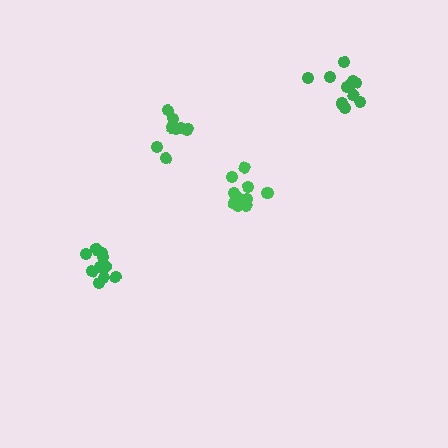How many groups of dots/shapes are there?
There are 4 groups.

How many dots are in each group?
Group 1: 10 dots, Group 2: 11 dots, Group 3: 10 dots, Group 4: 9 dots (40 total).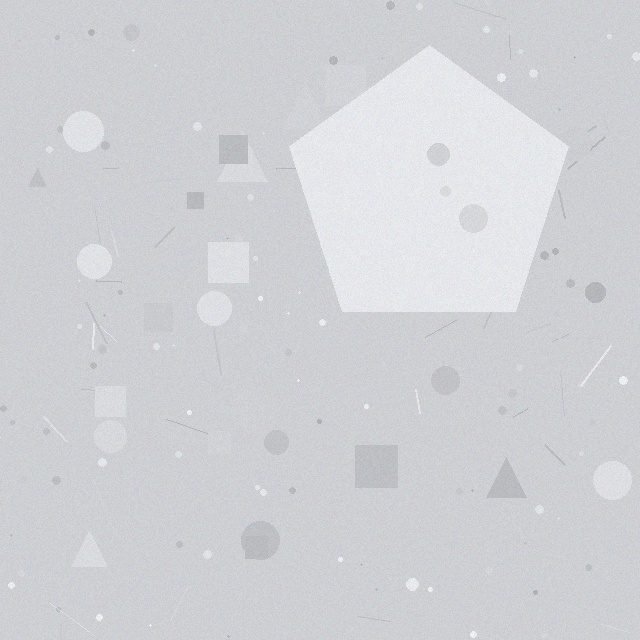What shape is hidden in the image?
A pentagon is hidden in the image.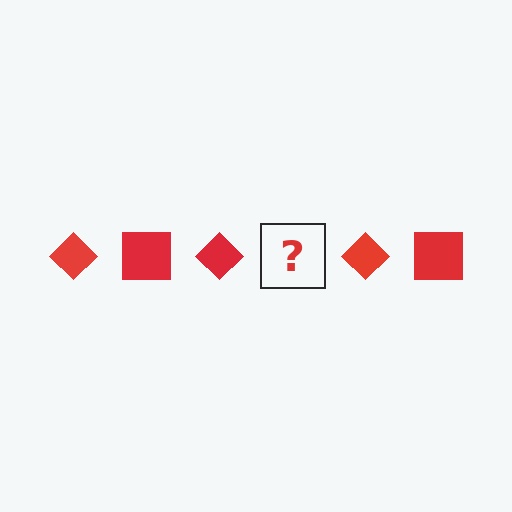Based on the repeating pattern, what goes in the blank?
The blank should be a red square.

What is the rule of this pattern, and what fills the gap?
The rule is that the pattern cycles through diamond, square shapes in red. The gap should be filled with a red square.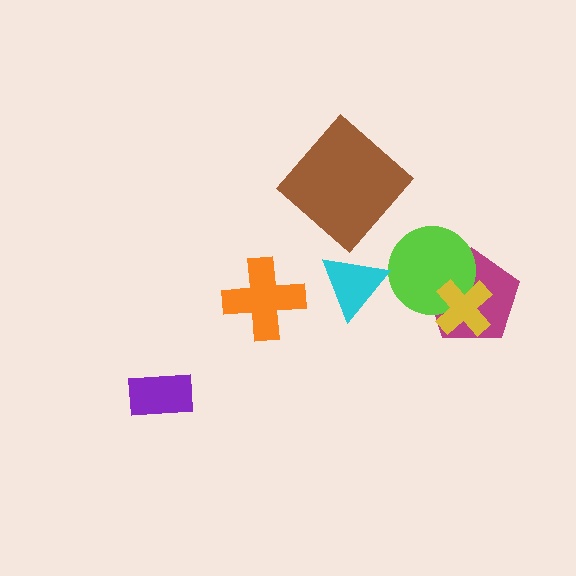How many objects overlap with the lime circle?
2 objects overlap with the lime circle.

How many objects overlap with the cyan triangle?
0 objects overlap with the cyan triangle.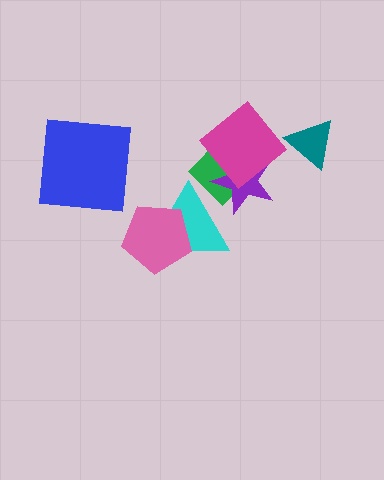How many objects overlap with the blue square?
0 objects overlap with the blue square.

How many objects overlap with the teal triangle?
0 objects overlap with the teal triangle.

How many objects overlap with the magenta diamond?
2 objects overlap with the magenta diamond.